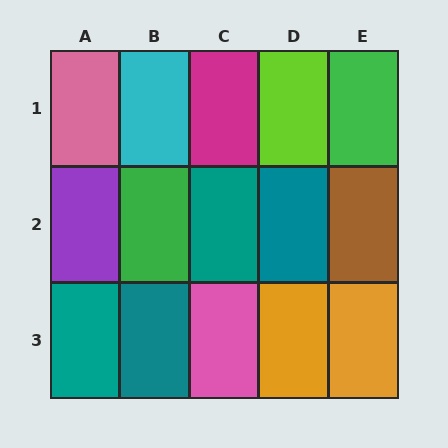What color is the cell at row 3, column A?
Teal.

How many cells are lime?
1 cell is lime.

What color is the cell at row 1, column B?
Cyan.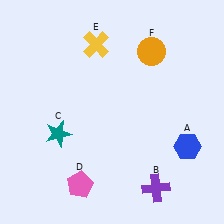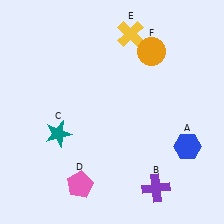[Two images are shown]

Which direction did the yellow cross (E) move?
The yellow cross (E) moved right.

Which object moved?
The yellow cross (E) moved right.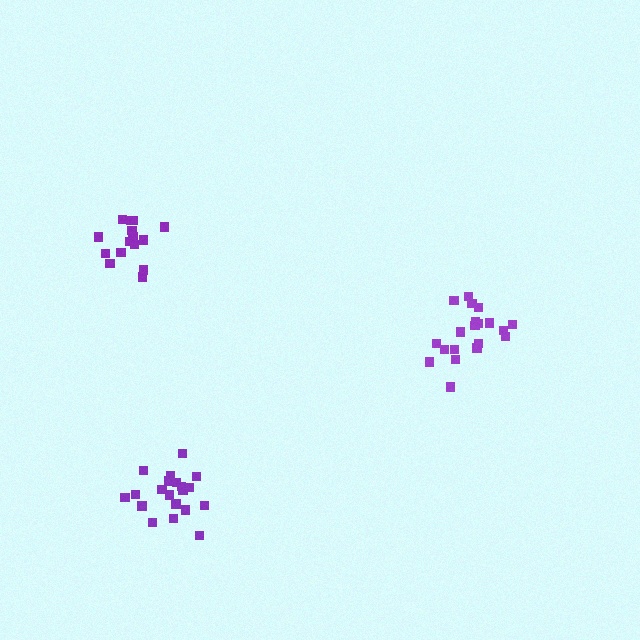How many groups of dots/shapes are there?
There are 3 groups.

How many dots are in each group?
Group 1: 20 dots, Group 2: 15 dots, Group 3: 20 dots (55 total).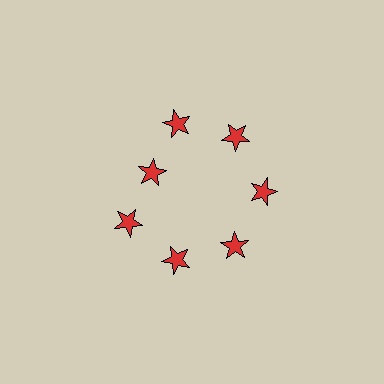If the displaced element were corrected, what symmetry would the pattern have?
It would have 7-fold rotational symmetry — the pattern would map onto itself every 51 degrees.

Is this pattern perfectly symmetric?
No. The 7 red stars are arranged in a ring, but one element near the 10 o'clock position is pulled inward toward the center, breaking the 7-fold rotational symmetry.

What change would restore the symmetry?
The symmetry would be restored by moving it outward, back onto the ring so that all 7 stars sit at equal angles and equal distance from the center.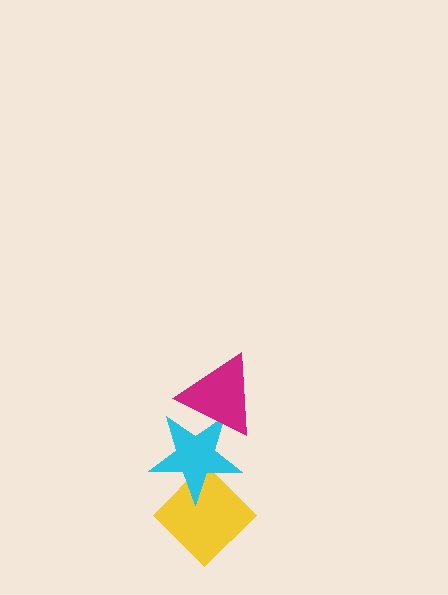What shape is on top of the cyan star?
The magenta triangle is on top of the cyan star.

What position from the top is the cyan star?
The cyan star is 2nd from the top.